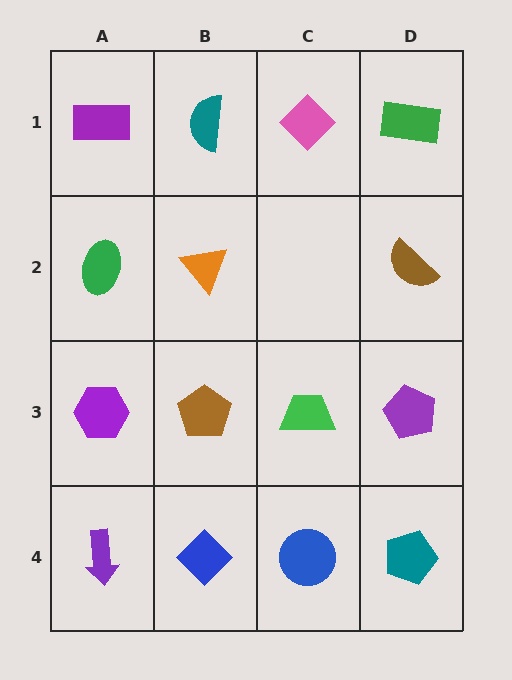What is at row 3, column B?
A brown pentagon.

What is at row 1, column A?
A purple rectangle.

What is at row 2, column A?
A green ellipse.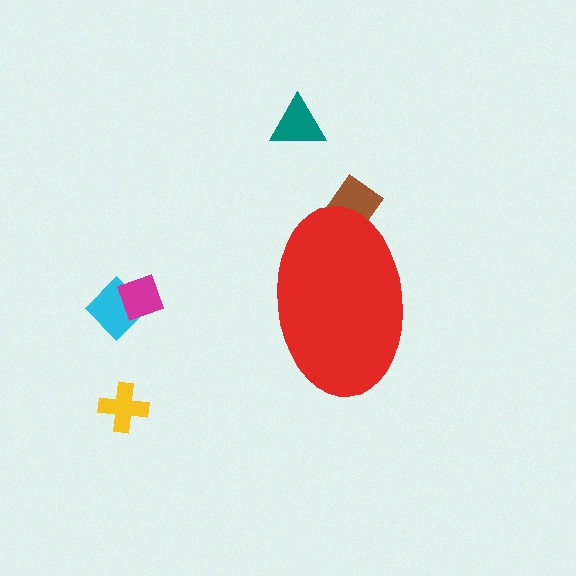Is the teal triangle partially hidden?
No, the teal triangle is fully visible.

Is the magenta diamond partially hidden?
No, the magenta diamond is fully visible.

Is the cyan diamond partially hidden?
No, the cyan diamond is fully visible.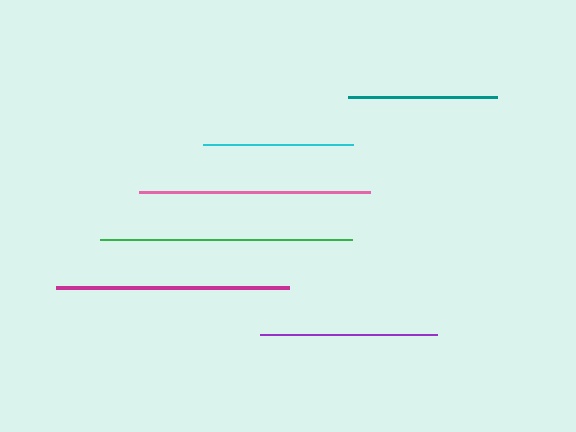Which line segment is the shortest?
The cyan line is the shortest at approximately 150 pixels.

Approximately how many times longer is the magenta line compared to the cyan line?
The magenta line is approximately 1.6 times the length of the cyan line.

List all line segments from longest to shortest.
From longest to shortest: green, magenta, pink, purple, teal, cyan.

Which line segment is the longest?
The green line is the longest at approximately 252 pixels.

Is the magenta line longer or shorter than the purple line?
The magenta line is longer than the purple line.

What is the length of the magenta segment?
The magenta segment is approximately 233 pixels long.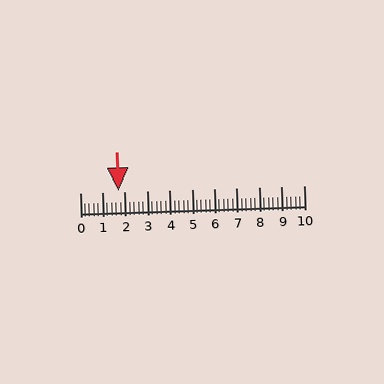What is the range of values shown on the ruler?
The ruler shows values from 0 to 10.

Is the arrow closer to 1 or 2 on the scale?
The arrow is closer to 2.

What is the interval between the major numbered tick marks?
The major tick marks are spaced 1 units apart.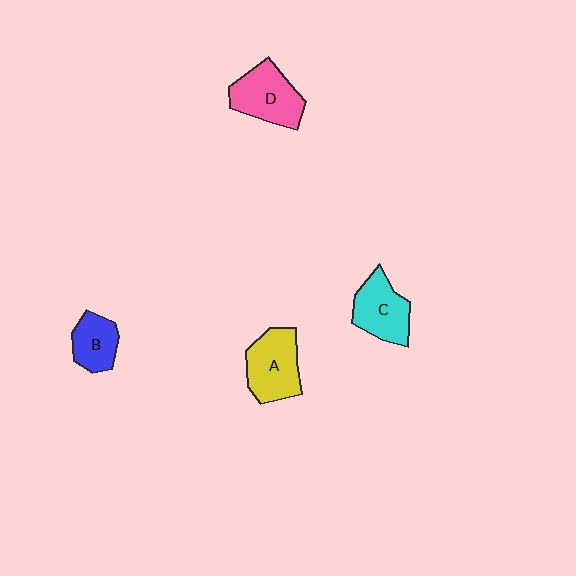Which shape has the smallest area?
Shape B (blue).